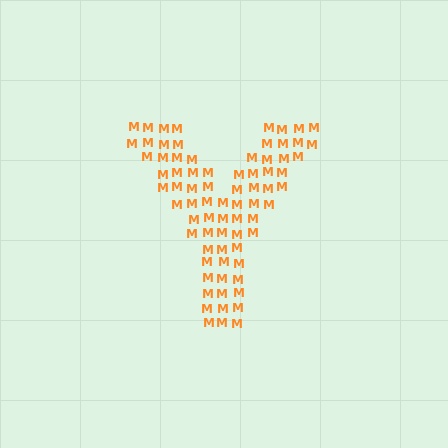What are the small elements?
The small elements are letter M's.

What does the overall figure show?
The overall figure shows the letter Y.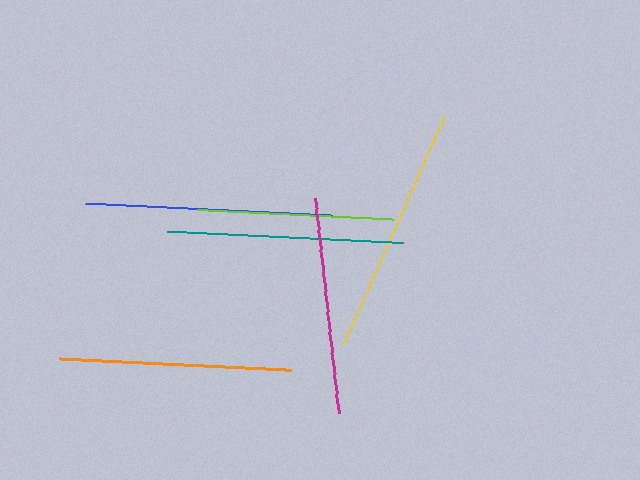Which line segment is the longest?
The yellow line is the longest at approximately 251 pixels.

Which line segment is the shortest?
The lime line is the shortest at approximately 195 pixels.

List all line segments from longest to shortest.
From longest to shortest: yellow, blue, teal, orange, magenta, lime.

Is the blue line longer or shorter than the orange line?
The blue line is longer than the orange line.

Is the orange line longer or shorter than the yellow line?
The yellow line is longer than the orange line.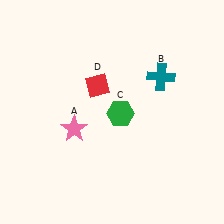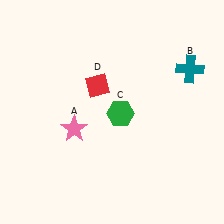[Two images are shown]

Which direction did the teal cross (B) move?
The teal cross (B) moved right.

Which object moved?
The teal cross (B) moved right.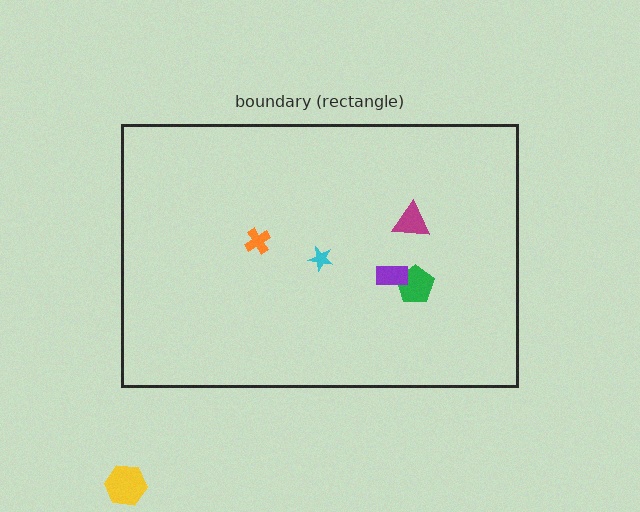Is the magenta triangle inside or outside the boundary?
Inside.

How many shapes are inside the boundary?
5 inside, 1 outside.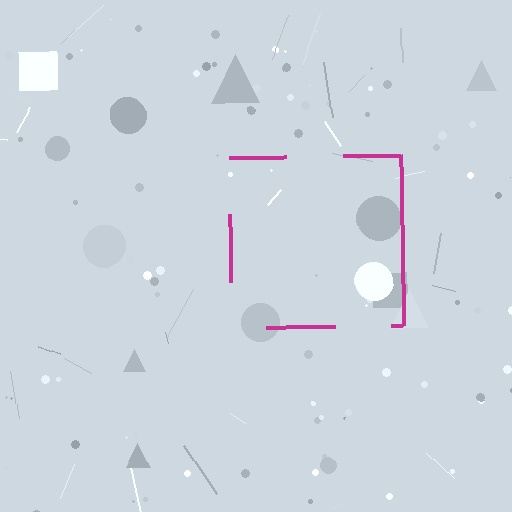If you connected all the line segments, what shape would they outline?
They would outline a square.